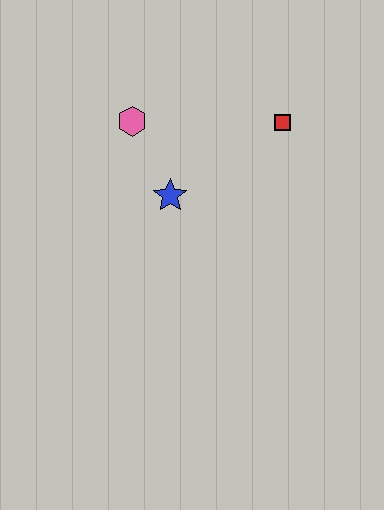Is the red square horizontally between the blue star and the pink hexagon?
No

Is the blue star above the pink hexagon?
No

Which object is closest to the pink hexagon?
The blue star is closest to the pink hexagon.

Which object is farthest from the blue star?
The red square is farthest from the blue star.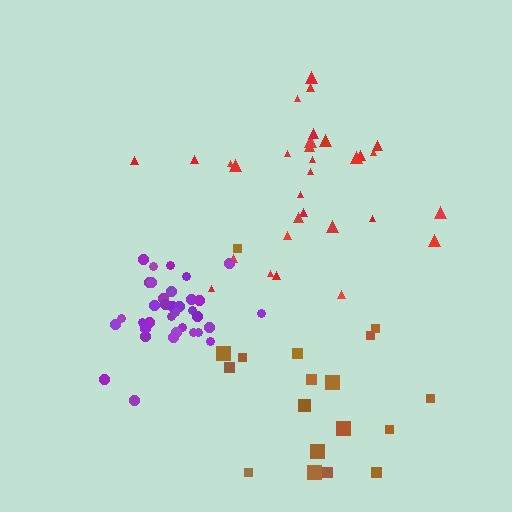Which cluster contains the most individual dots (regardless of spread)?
Purple (35).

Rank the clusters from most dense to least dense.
purple, red, brown.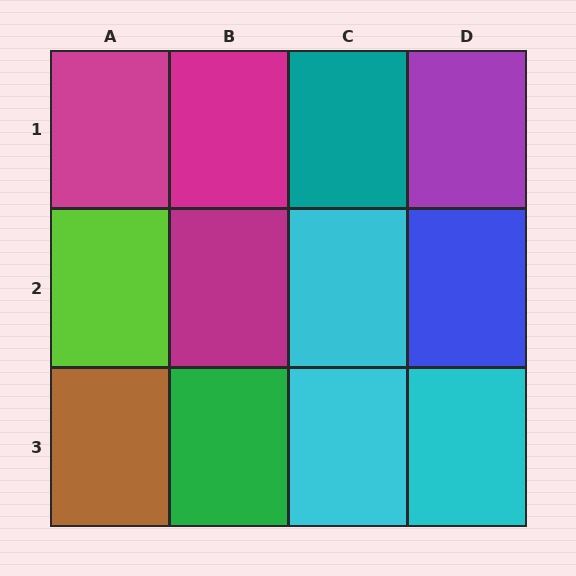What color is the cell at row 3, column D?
Cyan.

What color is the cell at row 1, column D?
Purple.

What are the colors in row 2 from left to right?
Lime, magenta, cyan, blue.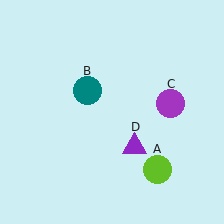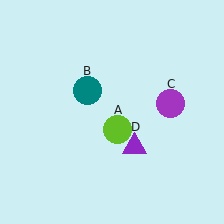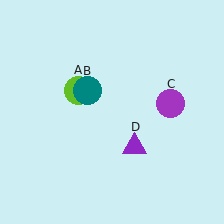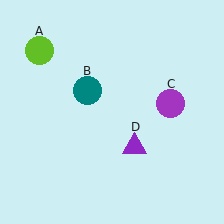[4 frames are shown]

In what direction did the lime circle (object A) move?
The lime circle (object A) moved up and to the left.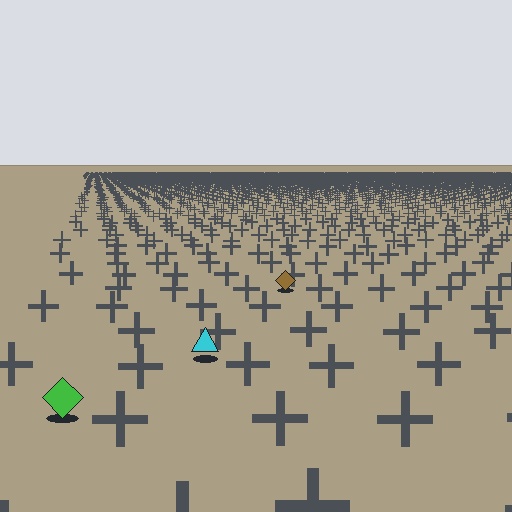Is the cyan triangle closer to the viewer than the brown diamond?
Yes. The cyan triangle is closer — you can tell from the texture gradient: the ground texture is coarser near it.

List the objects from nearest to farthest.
From nearest to farthest: the green diamond, the cyan triangle, the brown diamond.